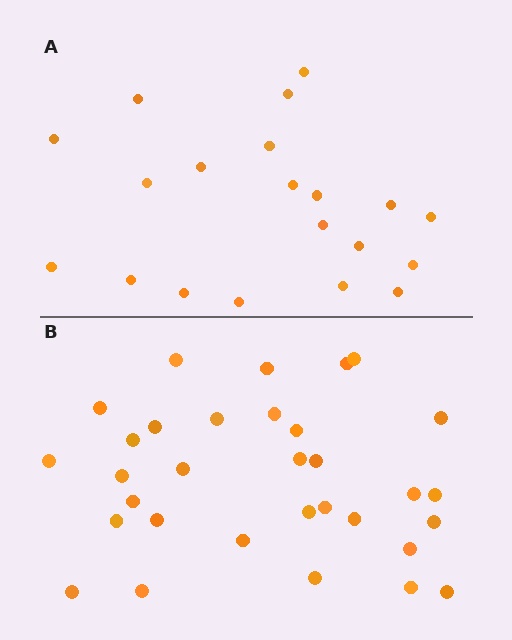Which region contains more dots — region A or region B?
Region B (the bottom region) has more dots.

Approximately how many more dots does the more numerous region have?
Region B has roughly 12 or so more dots than region A.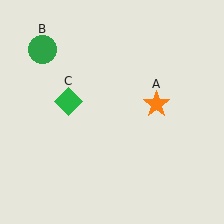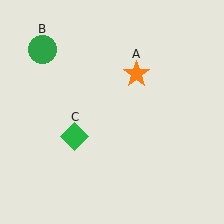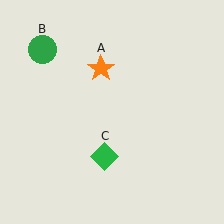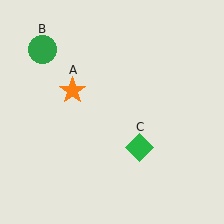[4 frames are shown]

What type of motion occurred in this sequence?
The orange star (object A), green diamond (object C) rotated counterclockwise around the center of the scene.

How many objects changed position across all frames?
2 objects changed position: orange star (object A), green diamond (object C).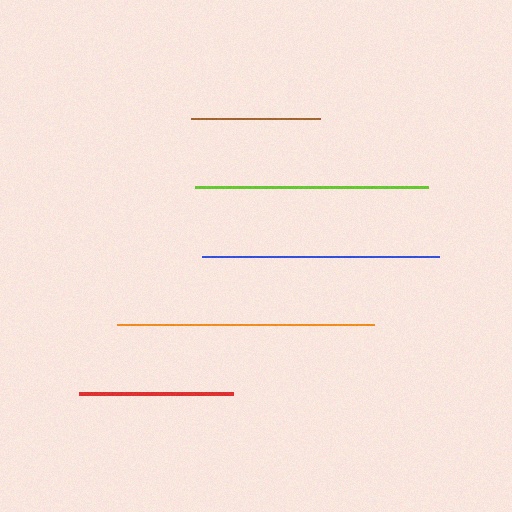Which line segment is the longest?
The orange line is the longest at approximately 257 pixels.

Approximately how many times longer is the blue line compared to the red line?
The blue line is approximately 1.5 times the length of the red line.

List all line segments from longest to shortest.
From longest to shortest: orange, blue, lime, red, brown.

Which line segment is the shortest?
The brown line is the shortest at approximately 129 pixels.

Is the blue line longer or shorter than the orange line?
The orange line is longer than the blue line.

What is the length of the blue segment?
The blue segment is approximately 237 pixels long.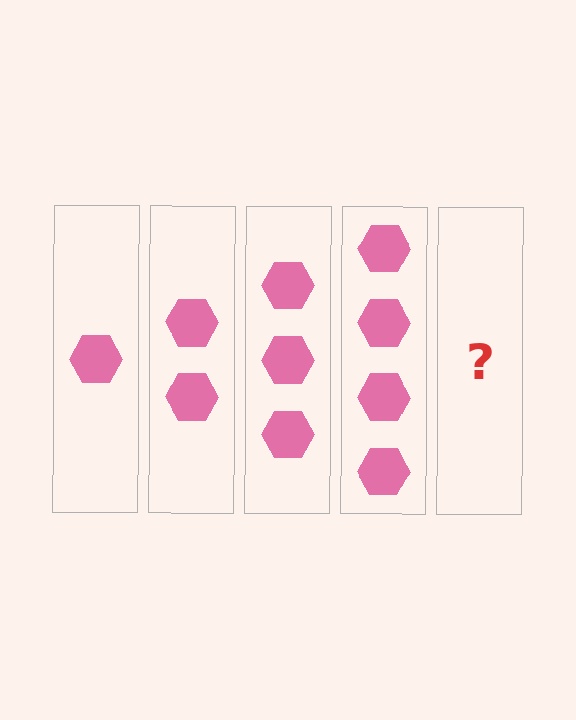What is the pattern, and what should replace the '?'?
The pattern is that each step adds one more hexagon. The '?' should be 5 hexagons.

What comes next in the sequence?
The next element should be 5 hexagons.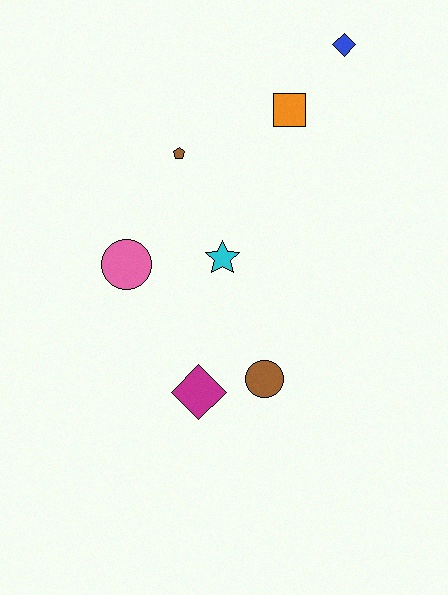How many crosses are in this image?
There are no crosses.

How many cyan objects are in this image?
There is 1 cyan object.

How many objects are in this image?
There are 7 objects.